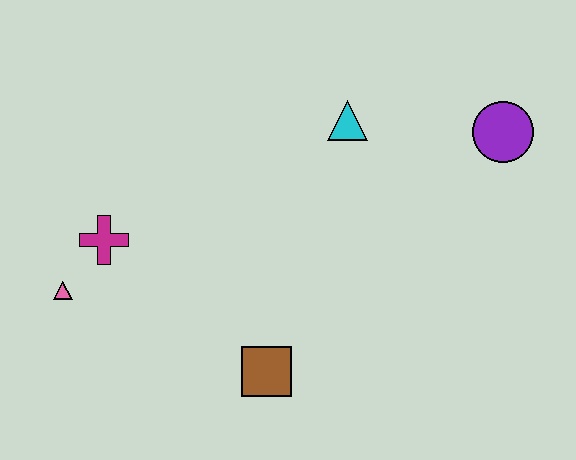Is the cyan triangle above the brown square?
Yes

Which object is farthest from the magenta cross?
The purple circle is farthest from the magenta cross.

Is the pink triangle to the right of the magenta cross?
No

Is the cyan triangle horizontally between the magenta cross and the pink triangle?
No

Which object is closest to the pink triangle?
The magenta cross is closest to the pink triangle.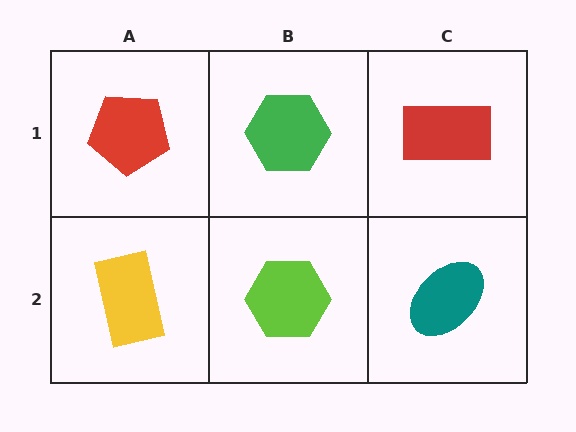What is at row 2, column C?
A teal ellipse.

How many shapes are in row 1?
3 shapes.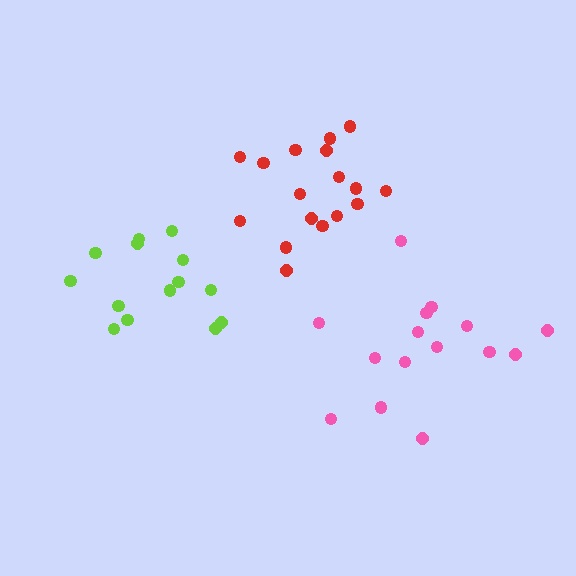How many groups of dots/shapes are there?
There are 3 groups.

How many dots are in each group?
Group 1: 14 dots, Group 2: 15 dots, Group 3: 17 dots (46 total).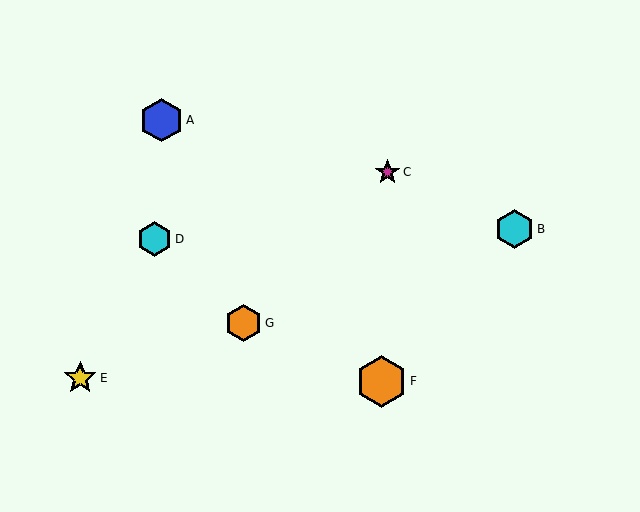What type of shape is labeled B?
Shape B is a cyan hexagon.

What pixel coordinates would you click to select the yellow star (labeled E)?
Click at (80, 378) to select the yellow star E.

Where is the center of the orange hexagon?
The center of the orange hexagon is at (243, 323).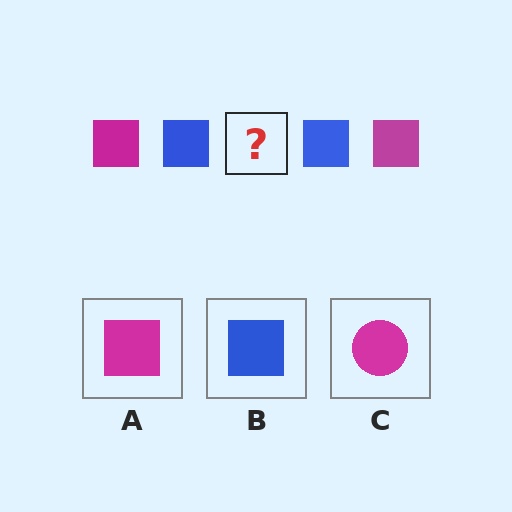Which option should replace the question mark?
Option A.